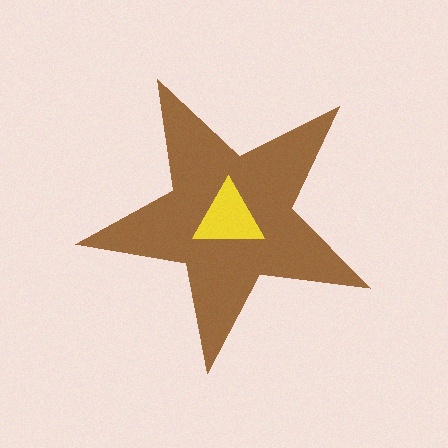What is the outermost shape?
The brown star.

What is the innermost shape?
The yellow triangle.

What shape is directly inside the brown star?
The yellow triangle.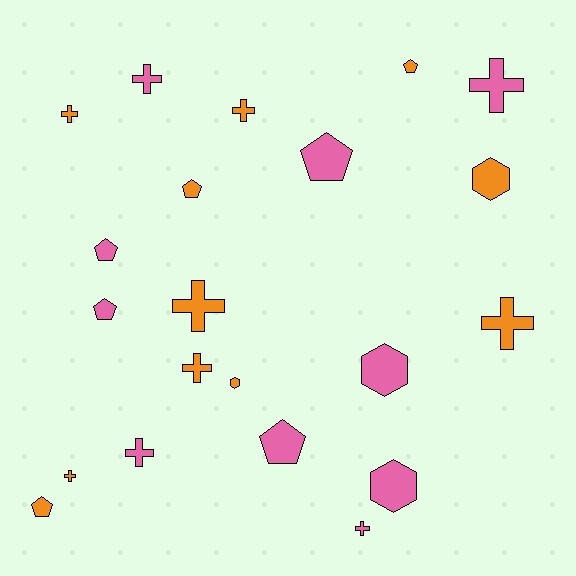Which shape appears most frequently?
Cross, with 10 objects.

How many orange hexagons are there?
There are 2 orange hexagons.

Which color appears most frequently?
Orange, with 11 objects.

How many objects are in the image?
There are 21 objects.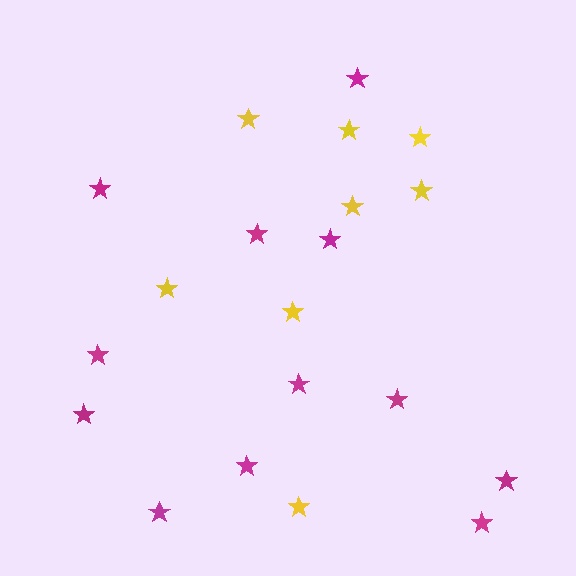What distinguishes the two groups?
There are 2 groups: one group of magenta stars (12) and one group of yellow stars (8).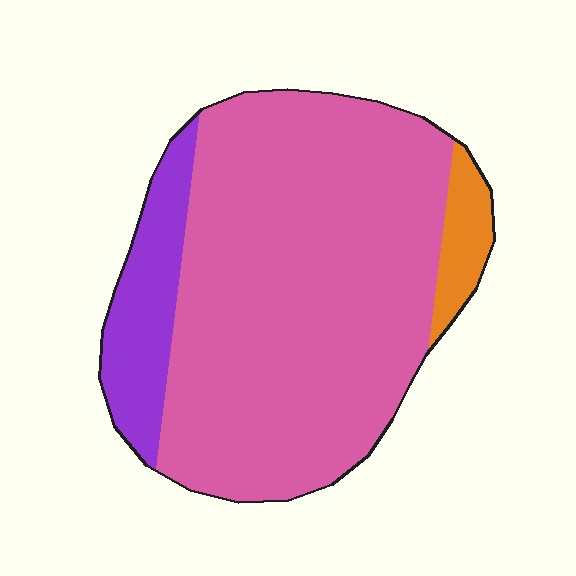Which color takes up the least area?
Orange, at roughly 5%.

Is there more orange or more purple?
Purple.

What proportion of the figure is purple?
Purple covers 14% of the figure.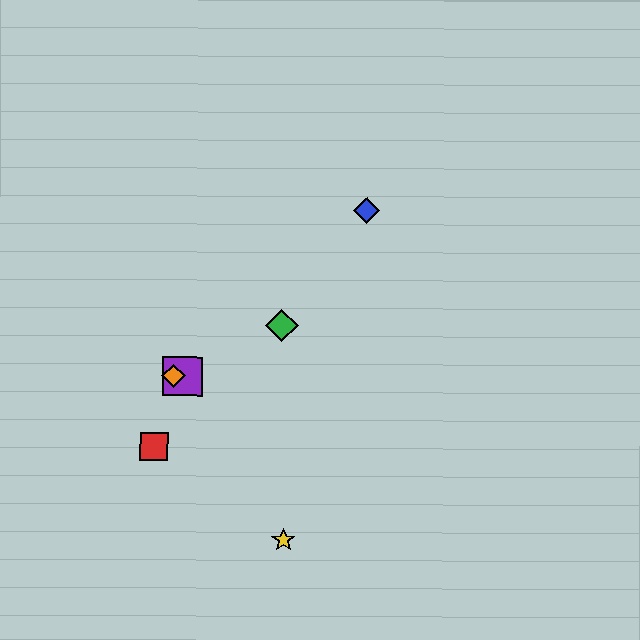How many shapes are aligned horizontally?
2 shapes (the purple square, the orange diamond) are aligned horizontally.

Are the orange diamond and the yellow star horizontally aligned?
No, the orange diamond is at y≈376 and the yellow star is at y≈540.